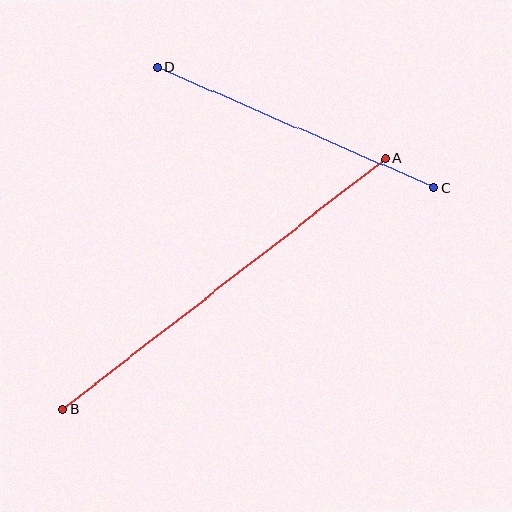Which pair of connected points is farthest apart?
Points A and B are farthest apart.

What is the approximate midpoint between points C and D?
The midpoint is at approximately (296, 127) pixels.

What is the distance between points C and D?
The distance is approximately 302 pixels.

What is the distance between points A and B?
The distance is approximately 409 pixels.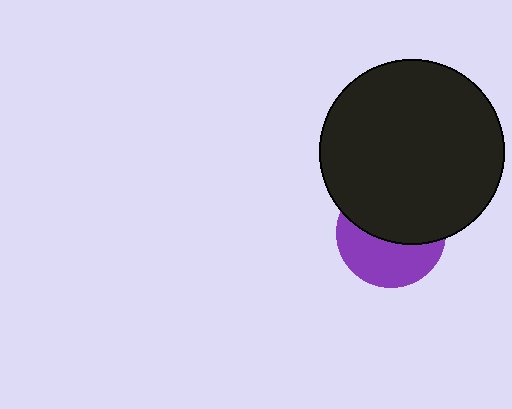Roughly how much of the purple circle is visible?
About half of it is visible (roughly 46%).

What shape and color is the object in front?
The object in front is a black circle.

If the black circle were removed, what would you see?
You would see the complete purple circle.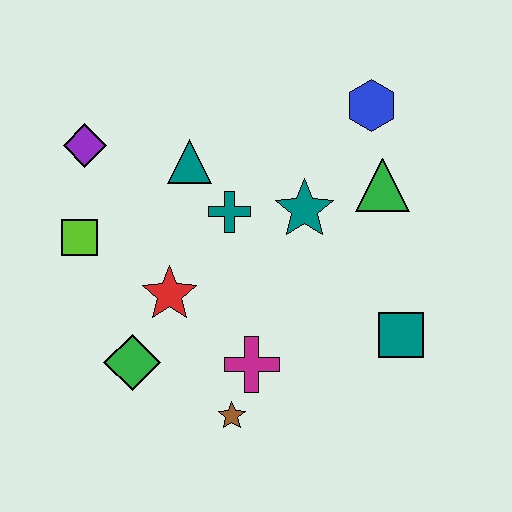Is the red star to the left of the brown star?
Yes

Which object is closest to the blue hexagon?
The green triangle is closest to the blue hexagon.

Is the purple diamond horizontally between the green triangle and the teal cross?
No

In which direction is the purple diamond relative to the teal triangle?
The purple diamond is to the left of the teal triangle.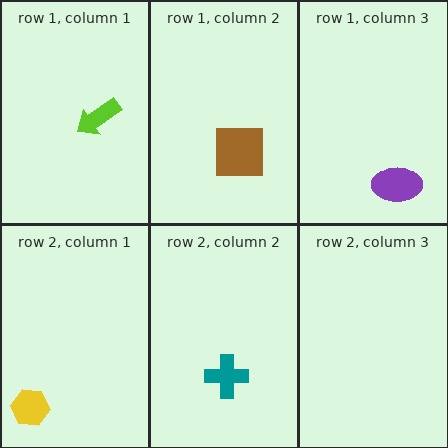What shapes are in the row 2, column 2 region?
The teal cross.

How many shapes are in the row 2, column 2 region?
1.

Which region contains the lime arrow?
The row 1, column 1 region.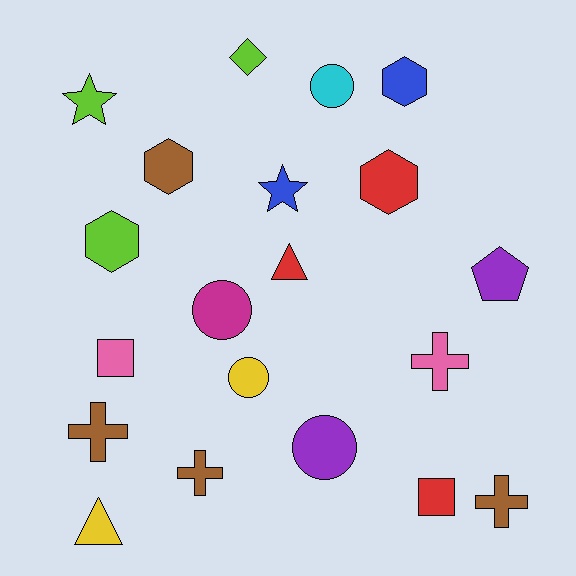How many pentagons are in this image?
There is 1 pentagon.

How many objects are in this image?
There are 20 objects.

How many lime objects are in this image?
There are 3 lime objects.